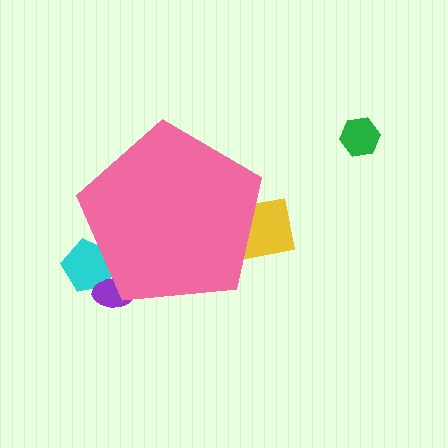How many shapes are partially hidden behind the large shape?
3 shapes are partially hidden.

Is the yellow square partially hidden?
Yes, the yellow square is partially hidden behind the pink pentagon.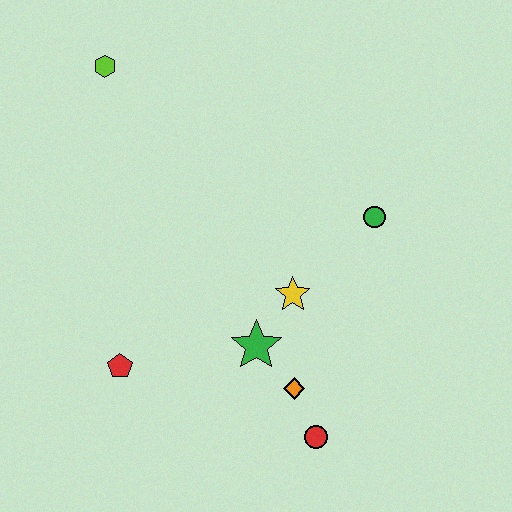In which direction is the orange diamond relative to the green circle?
The orange diamond is below the green circle.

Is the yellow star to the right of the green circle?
No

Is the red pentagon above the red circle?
Yes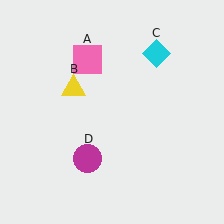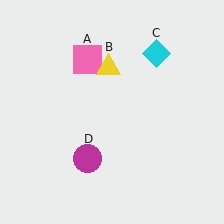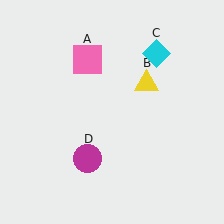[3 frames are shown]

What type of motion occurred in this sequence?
The yellow triangle (object B) rotated clockwise around the center of the scene.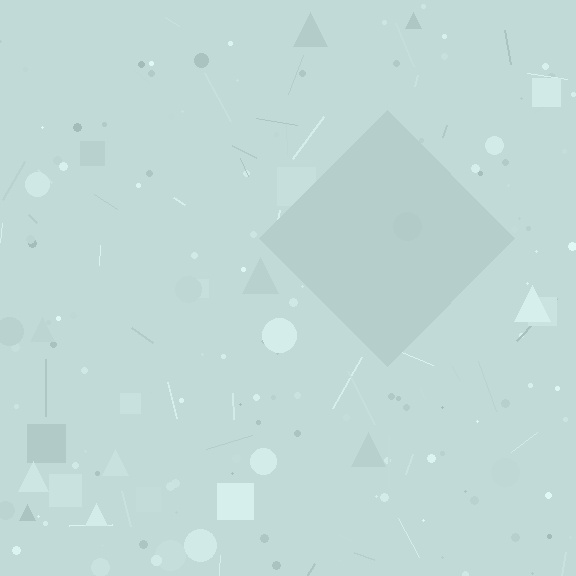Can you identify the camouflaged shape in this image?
The camouflaged shape is a diamond.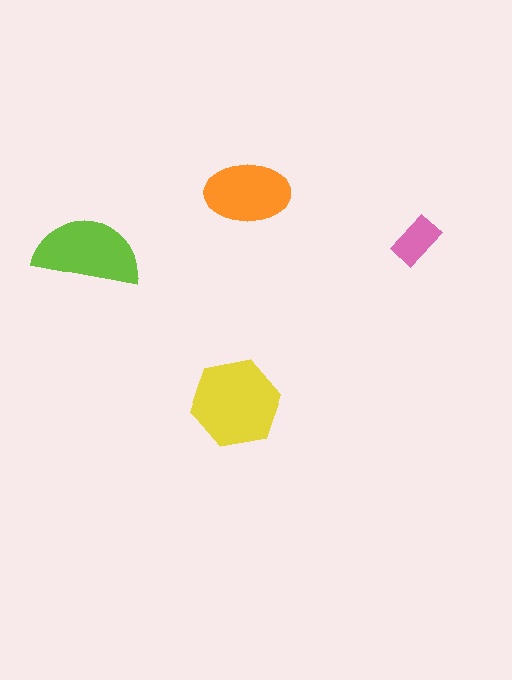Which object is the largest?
The yellow hexagon.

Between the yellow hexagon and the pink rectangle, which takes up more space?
The yellow hexagon.